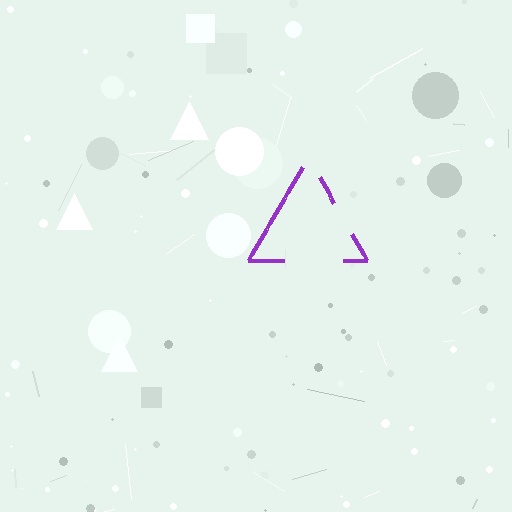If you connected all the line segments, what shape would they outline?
They would outline a triangle.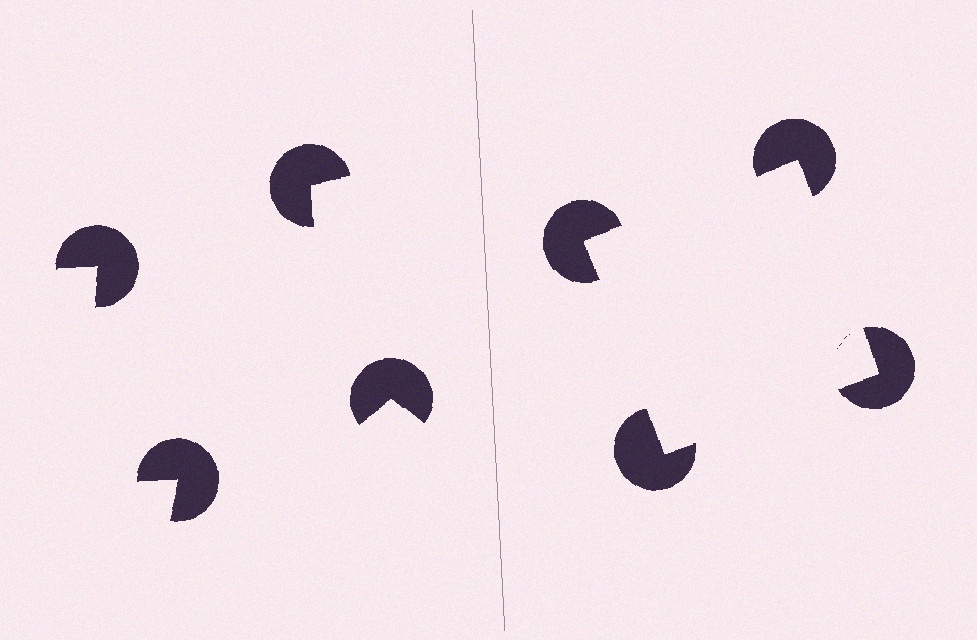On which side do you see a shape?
An illusory square appears on the right side. On the left side the wedge cuts are rotated, so no coherent shape forms.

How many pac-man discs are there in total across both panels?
8 — 4 on each side.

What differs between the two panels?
The pac-man discs are positioned identically on both sides; only the wedge orientations differ. On the right they align to a square; on the left they are misaligned.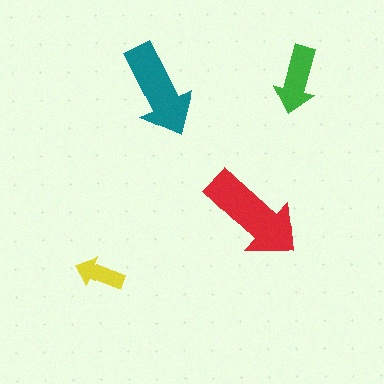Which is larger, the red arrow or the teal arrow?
The red one.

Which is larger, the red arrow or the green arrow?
The red one.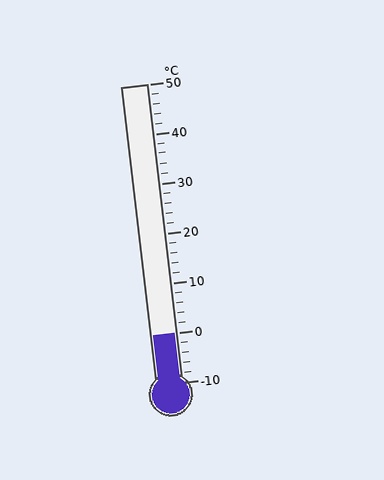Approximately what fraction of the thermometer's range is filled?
The thermometer is filled to approximately 15% of its range.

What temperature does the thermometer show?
The thermometer shows approximately 0°C.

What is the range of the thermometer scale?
The thermometer scale ranges from -10°C to 50°C.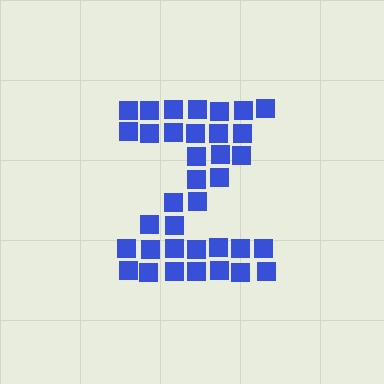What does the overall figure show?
The overall figure shows the letter Z.